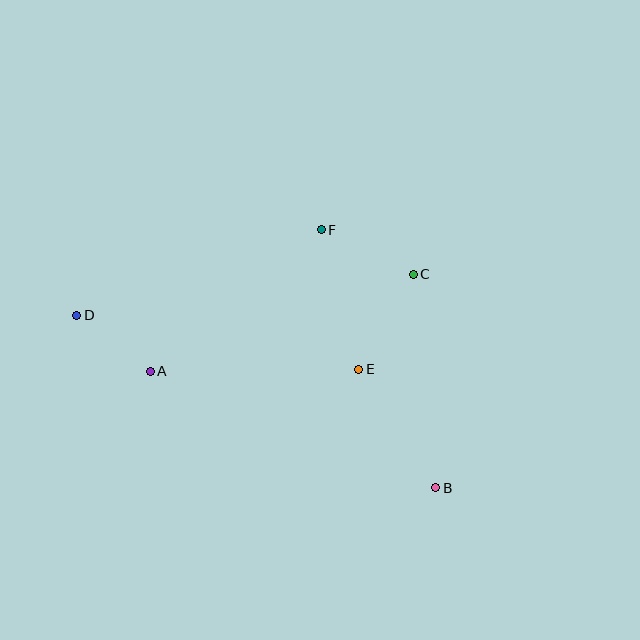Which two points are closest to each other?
Points A and D are closest to each other.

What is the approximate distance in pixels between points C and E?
The distance between C and E is approximately 109 pixels.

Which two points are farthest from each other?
Points B and D are farthest from each other.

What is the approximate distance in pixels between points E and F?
The distance between E and F is approximately 145 pixels.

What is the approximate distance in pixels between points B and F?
The distance between B and F is approximately 282 pixels.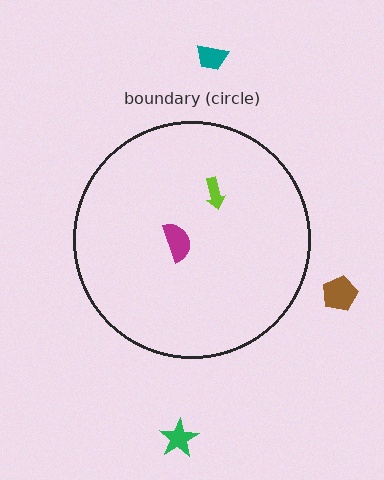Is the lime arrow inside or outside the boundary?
Inside.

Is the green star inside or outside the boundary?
Outside.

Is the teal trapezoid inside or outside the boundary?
Outside.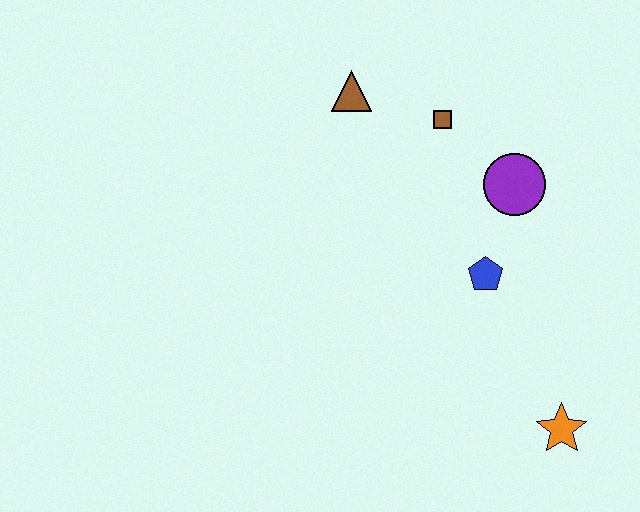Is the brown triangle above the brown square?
Yes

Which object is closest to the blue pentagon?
The purple circle is closest to the blue pentagon.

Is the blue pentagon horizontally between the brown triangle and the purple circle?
Yes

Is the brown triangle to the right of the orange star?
No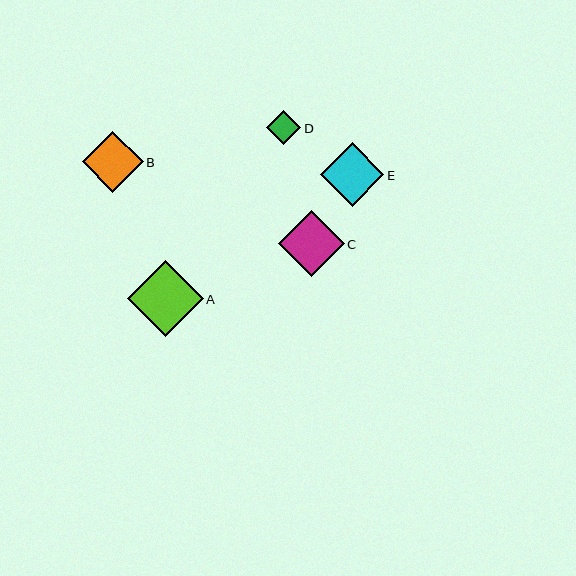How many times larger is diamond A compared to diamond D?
Diamond A is approximately 2.2 times the size of diamond D.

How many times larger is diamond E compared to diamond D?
Diamond E is approximately 1.9 times the size of diamond D.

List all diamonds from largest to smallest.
From largest to smallest: A, C, E, B, D.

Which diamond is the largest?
Diamond A is the largest with a size of approximately 76 pixels.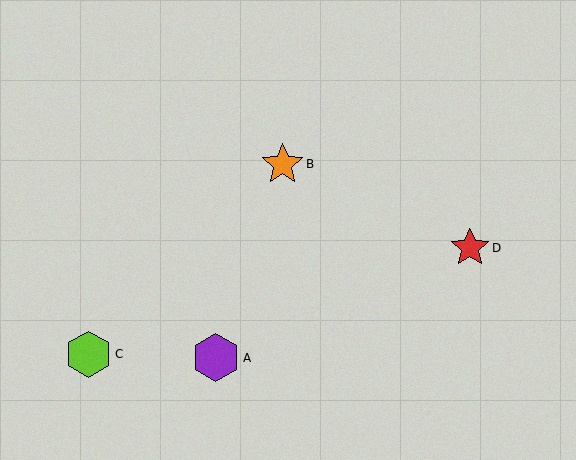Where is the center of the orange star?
The center of the orange star is at (283, 164).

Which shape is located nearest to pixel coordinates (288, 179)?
The orange star (labeled B) at (283, 164) is nearest to that location.